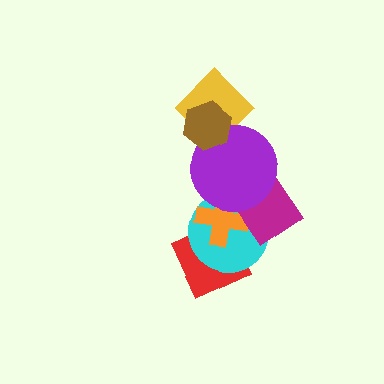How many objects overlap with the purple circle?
5 objects overlap with the purple circle.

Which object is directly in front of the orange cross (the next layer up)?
The magenta rectangle is directly in front of the orange cross.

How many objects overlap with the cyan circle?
4 objects overlap with the cyan circle.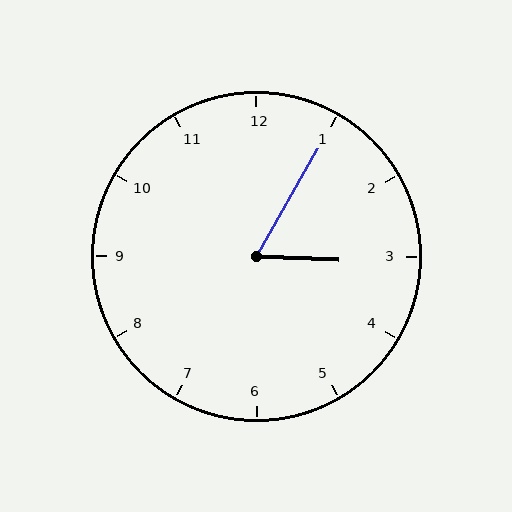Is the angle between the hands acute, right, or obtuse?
It is acute.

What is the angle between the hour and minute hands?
Approximately 62 degrees.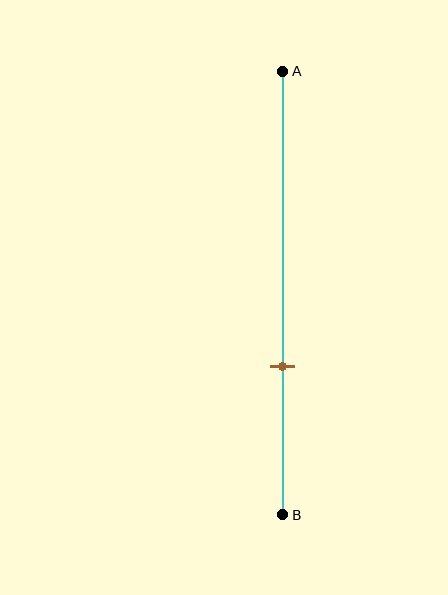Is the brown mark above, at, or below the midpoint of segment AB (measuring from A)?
The brown mark is below the midpoint of segment AB.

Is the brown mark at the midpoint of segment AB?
No, the mark is at about 65% from A, not at the 50% midpoint.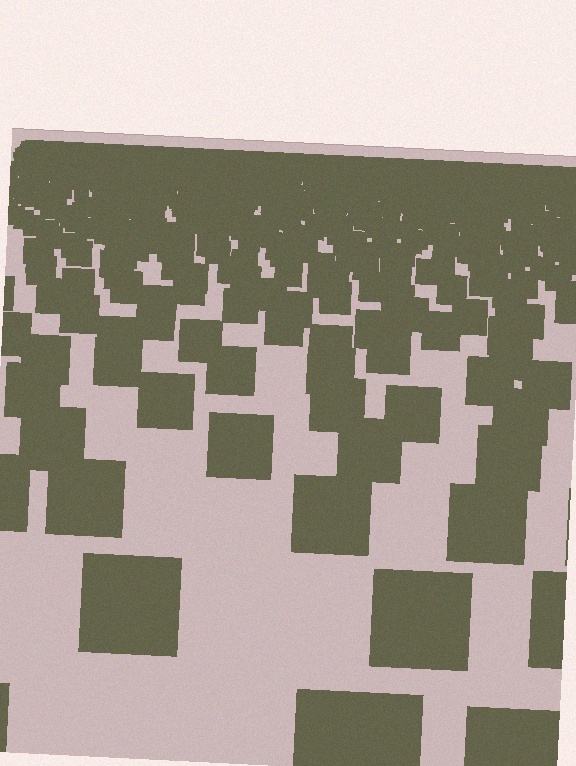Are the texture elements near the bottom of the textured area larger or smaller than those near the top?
Larger. Near the bottom, elements are closer to the viewer and appear at a bigger on-screen size.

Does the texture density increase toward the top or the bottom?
Density increases toward the top.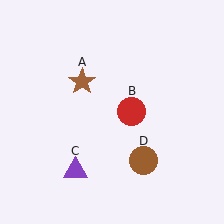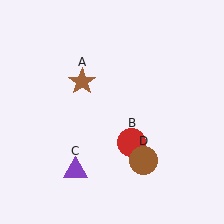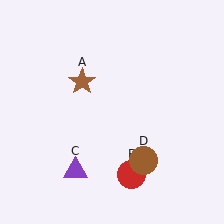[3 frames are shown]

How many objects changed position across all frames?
1 object changed position: red circle (object B).